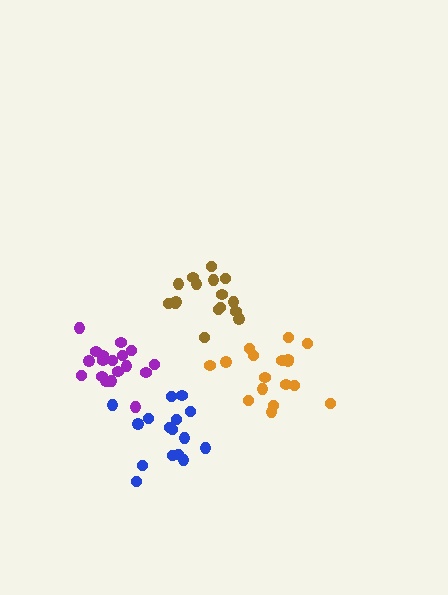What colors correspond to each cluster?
The clusters are colored: orange, purple, blue, brown.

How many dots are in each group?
Group 1: 17 dots, Group 2: 19 dots, Group 3: 16 dots, Group 4: 16 dots (68 total).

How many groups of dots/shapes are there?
There are 4 groups.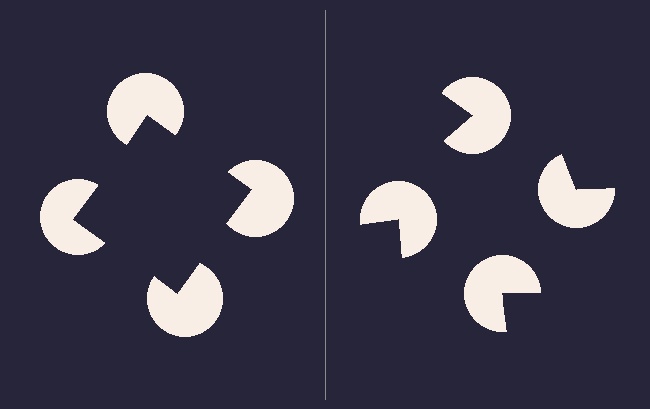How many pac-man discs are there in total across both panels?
8 — 4 on each side.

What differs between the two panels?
The pac-man discs are positioned identically on both sides; only the wedge orientations differ. On the left they align to a square; on the right they are misaligned.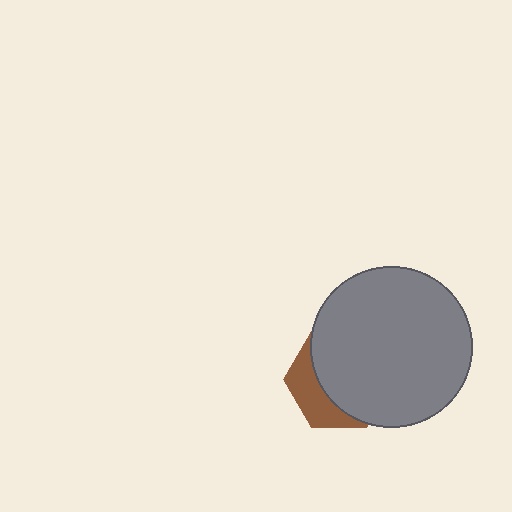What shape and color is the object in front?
The object in front is a gray circle.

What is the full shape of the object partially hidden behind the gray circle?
The partially hidden object is a brown hexagon.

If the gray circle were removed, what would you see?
You would see the complete brown hexagon.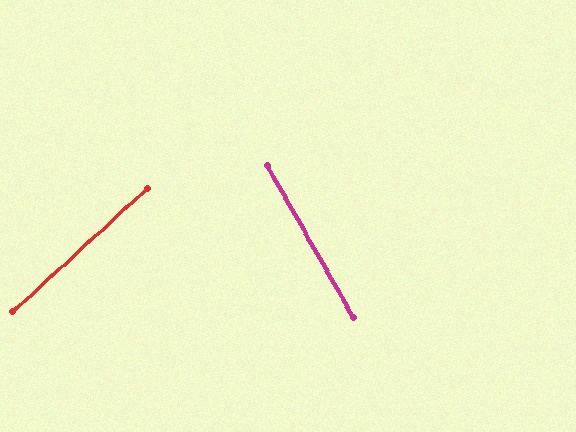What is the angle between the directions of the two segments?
Approximately 77 degrees.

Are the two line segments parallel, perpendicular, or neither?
Neither parallel nor perpendicular — they differ by about 77°.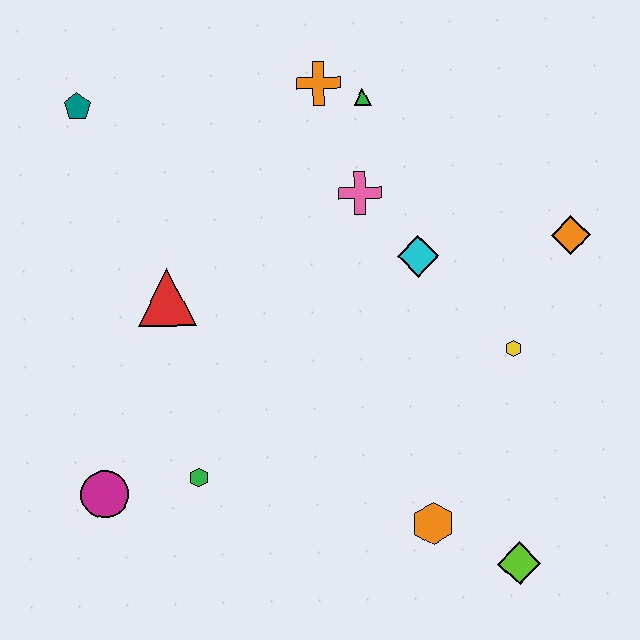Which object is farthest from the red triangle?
The lime diamond is farthest from the red triangle.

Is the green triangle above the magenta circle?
Yes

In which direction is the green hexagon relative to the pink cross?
The green hexagon is below the pink cross.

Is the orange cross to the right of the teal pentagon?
Yes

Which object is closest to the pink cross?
The cyan diamond is closest to the pink cross.